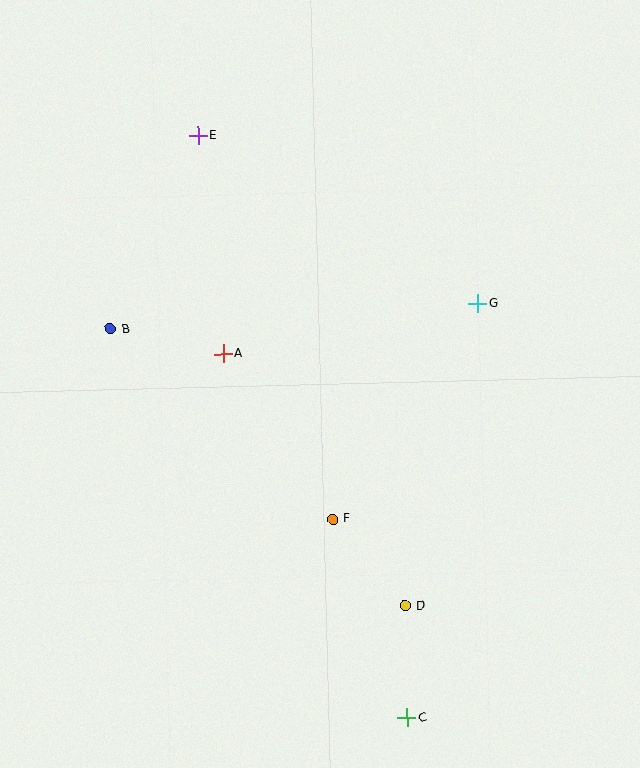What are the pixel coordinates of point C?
Point C is at (407, 717).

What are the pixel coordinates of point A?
Point A is at (223, 354).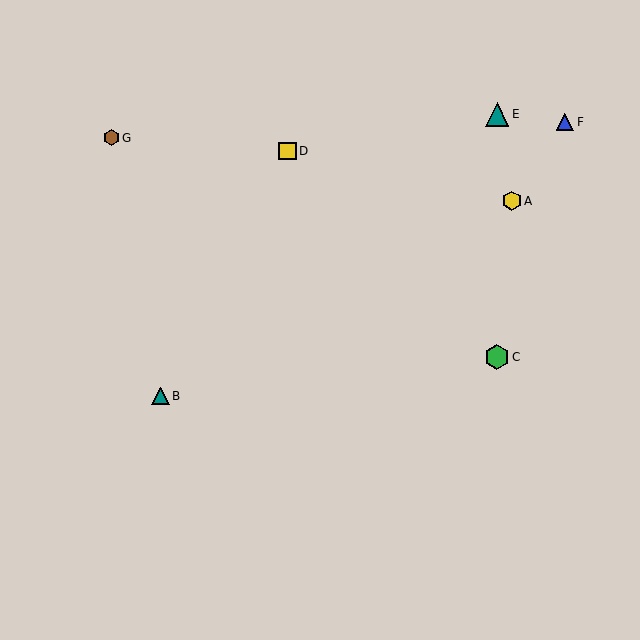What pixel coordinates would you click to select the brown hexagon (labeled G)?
Click at (111, 138) to select the brown hexagon G.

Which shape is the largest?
The green hexagon (labeled C) is the largest.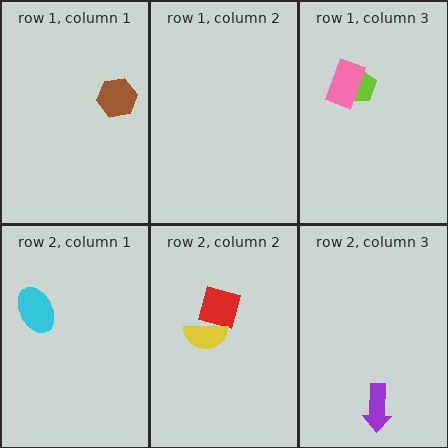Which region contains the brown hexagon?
The row 1, column 1 region.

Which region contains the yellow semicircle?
The row 2, column 2 region.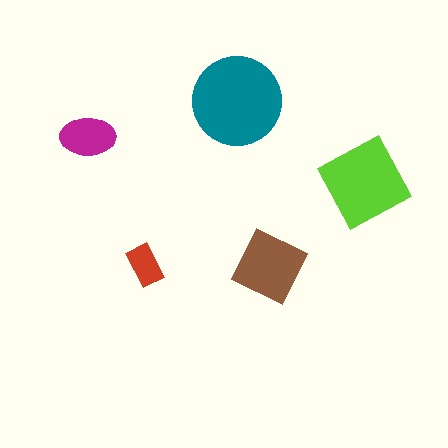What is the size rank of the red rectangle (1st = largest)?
5th.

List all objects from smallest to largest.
The red rectangle, the magenta ellipse, the brown square, the lime diamond, the teal circle.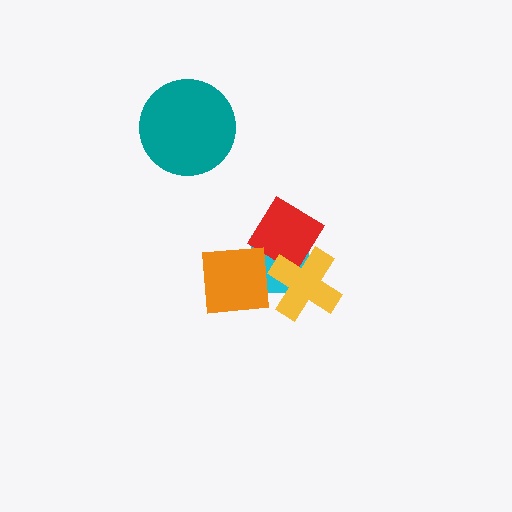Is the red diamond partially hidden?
Yes, it is partially covered by another shape.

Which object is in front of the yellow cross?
The orange square is in front of the yellow cross.